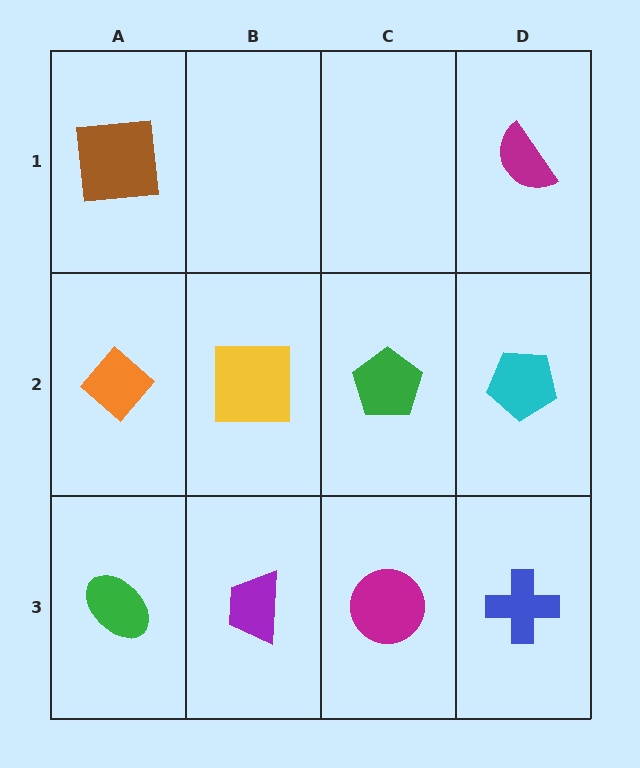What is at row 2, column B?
A yellow square.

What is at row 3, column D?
A blue cross.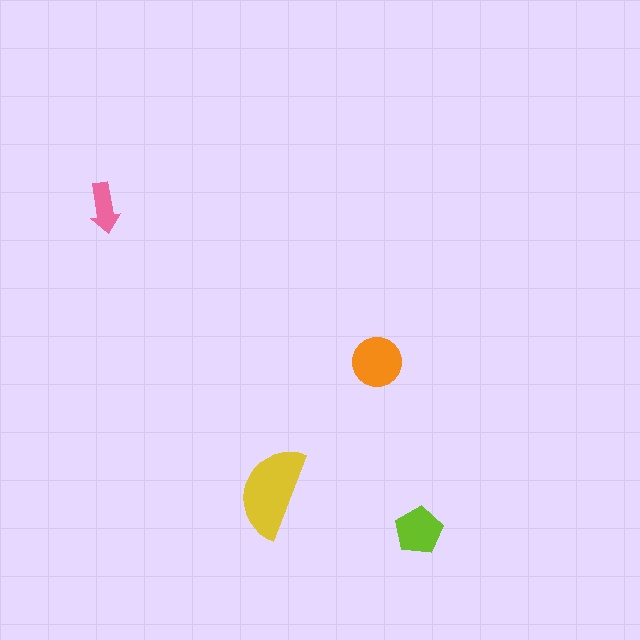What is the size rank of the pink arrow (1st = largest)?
4th.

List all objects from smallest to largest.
The pink arrow, the lime pentagon, the orange circle, the yellow semicircle.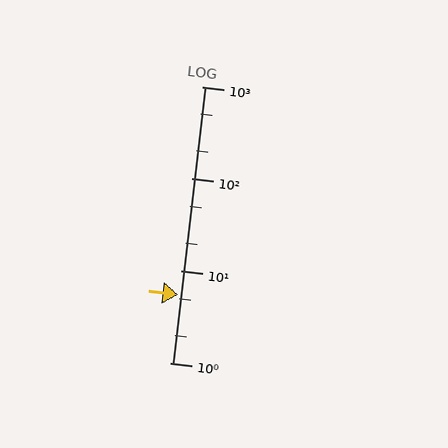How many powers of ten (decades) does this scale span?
The scale spans 3 decades, from 1 to 1000.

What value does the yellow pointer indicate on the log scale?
The pointer indicates approximately 5.5.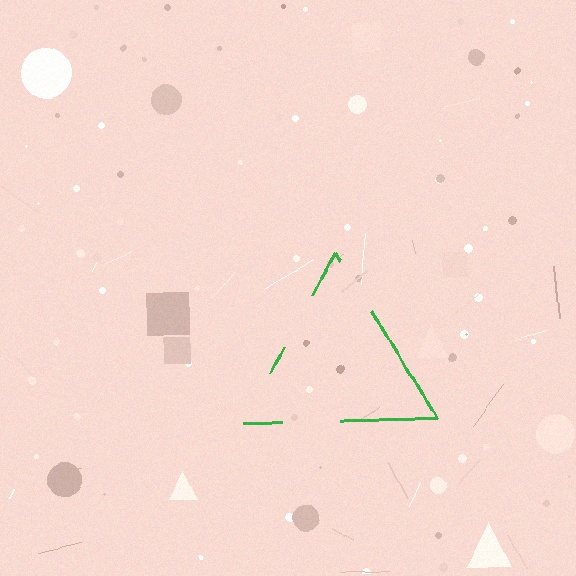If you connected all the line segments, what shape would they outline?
They would outline a triangle.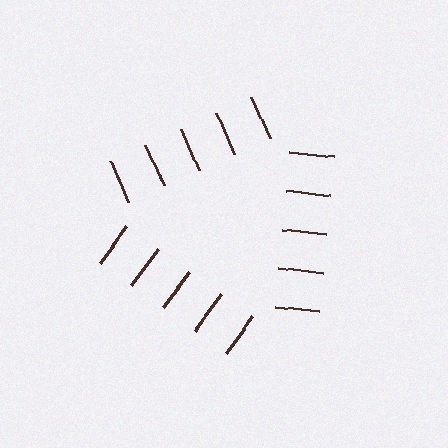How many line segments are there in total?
15 — 5 along each of the 3 edges.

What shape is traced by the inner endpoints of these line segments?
An illusory triangle — the line segments terminate on its edges but no continuous stroke is drawn.